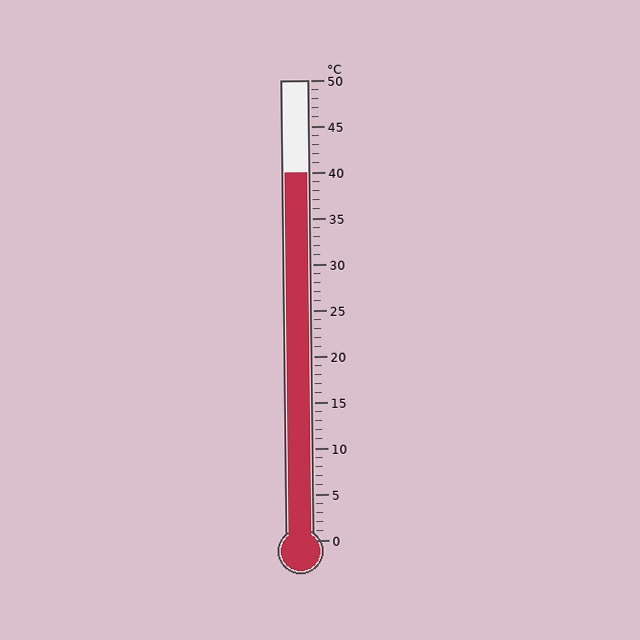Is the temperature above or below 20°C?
The temperature is above 20°C.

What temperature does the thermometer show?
The thermometer shows approximately 40°C.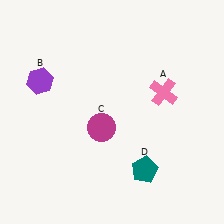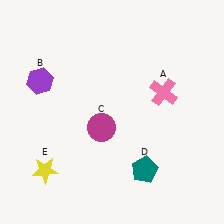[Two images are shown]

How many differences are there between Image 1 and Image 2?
There is 1 difference between the two images.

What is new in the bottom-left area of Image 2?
A yellow star (E) was added in the bottom-left area of Image 2.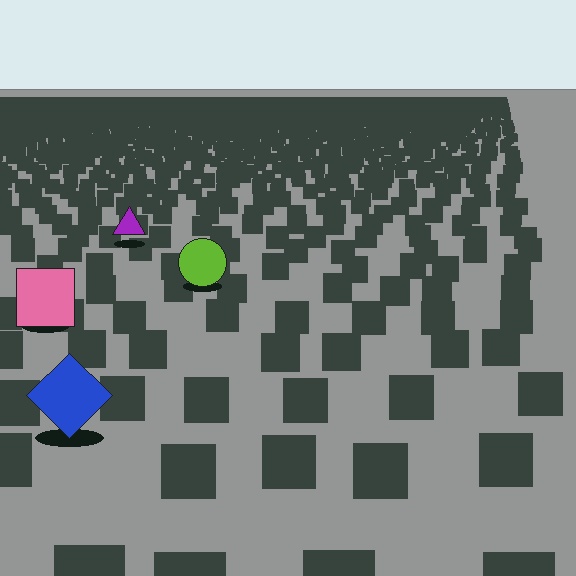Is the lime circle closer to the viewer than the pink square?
No. The pink square is closer — you can tell from the texture gradient: the ground texture is coarser near it.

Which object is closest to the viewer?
The blue diamond is closest. The texture marks near it are larger and more spread out.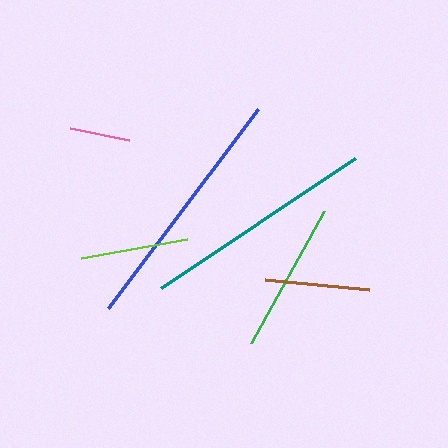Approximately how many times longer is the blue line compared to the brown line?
The blue line is approximately 2.4 times the length of the brown line.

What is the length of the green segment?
The green segment is approximately 151 pixels long.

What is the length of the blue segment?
The blue segment is approximately 250 pixels long.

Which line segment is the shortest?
The pink line is the shortest at approximately 60 pixels.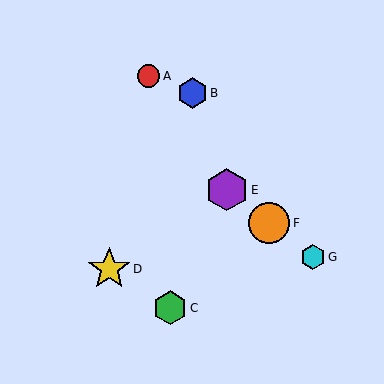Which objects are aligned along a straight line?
Objects E, F, G are aligned along a straight line.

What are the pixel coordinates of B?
Object B is at (192, 93).